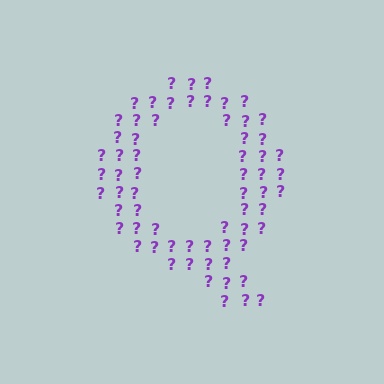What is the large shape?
The large shape is the letter Q.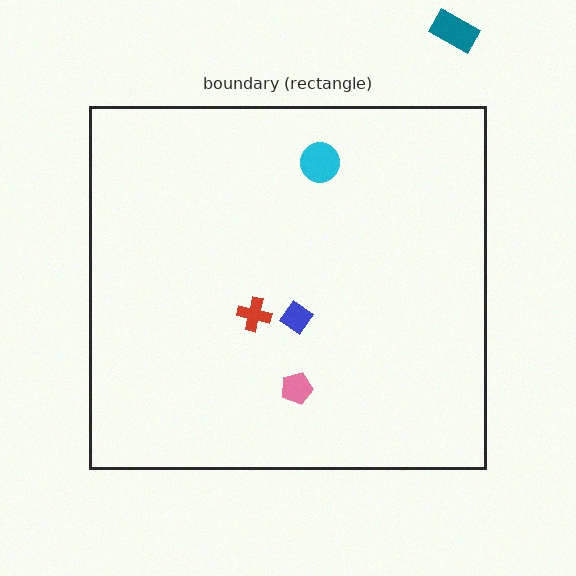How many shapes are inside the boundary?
4 inside, 1 outside.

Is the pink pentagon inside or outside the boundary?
Inside.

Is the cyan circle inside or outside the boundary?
Inside.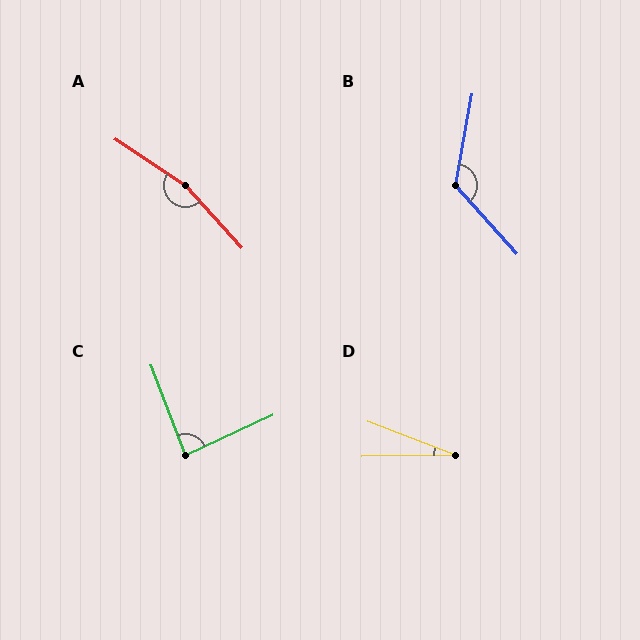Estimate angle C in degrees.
Approximately 86 degrees.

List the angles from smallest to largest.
D (22°), C (86°), B (128°), A (166°).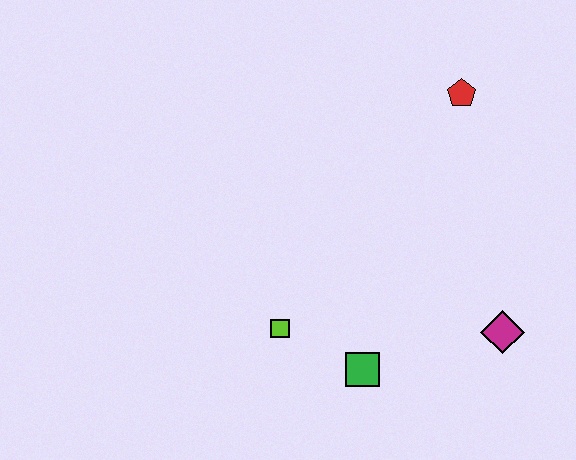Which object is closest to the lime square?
The green square is closest to the lime square.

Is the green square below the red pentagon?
Yes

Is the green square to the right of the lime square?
Yes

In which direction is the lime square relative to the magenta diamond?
The lime square is to the left of the magenta diamond.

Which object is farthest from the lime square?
The red pentagon is farthest from the lime square.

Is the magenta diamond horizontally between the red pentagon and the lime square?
No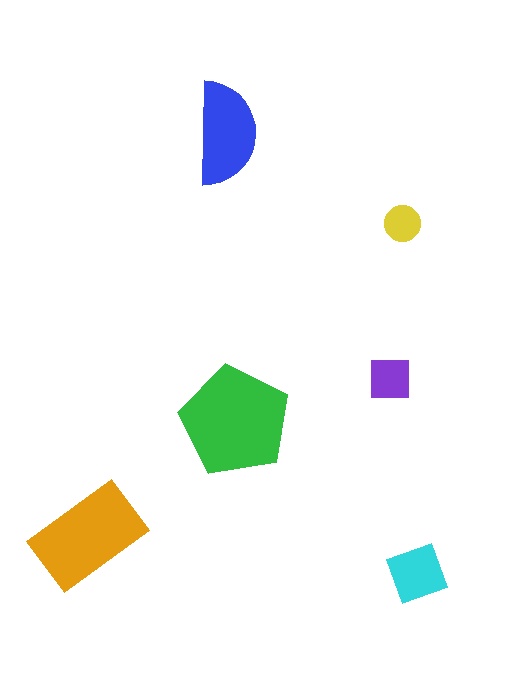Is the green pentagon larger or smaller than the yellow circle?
Larger.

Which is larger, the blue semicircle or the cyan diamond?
The blue semicircle.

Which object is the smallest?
The yellow circle.